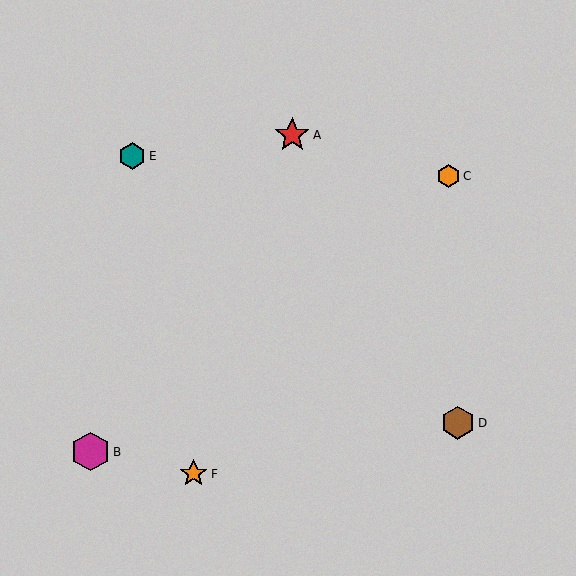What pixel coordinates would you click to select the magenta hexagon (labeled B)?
Click at (91, 452) to select the magenta hexagon B.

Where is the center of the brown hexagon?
The center of the brown hexagon is at (458, 423).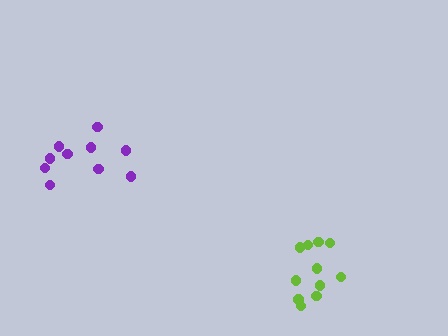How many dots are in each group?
Group 1: 11 dots, Group 2: 10 dots (21 total).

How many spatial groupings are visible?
There are 2 spatial groupings.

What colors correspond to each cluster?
The clusters are colored: lime, purple.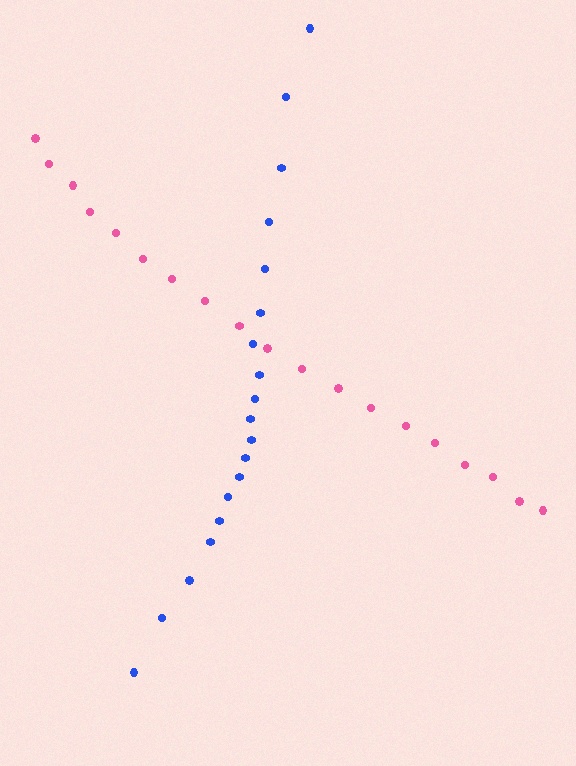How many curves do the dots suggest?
There are 2 distinct paths.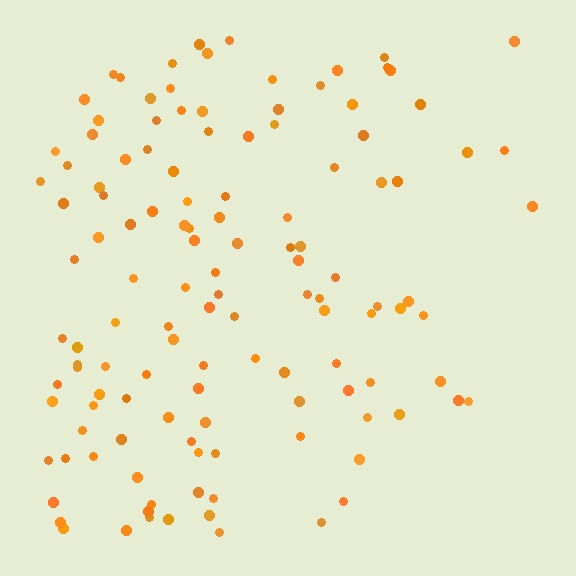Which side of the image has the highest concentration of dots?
The left.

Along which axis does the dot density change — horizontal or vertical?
Horizontal.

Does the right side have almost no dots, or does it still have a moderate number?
Still a moderate number, just noticeably fewer than the left.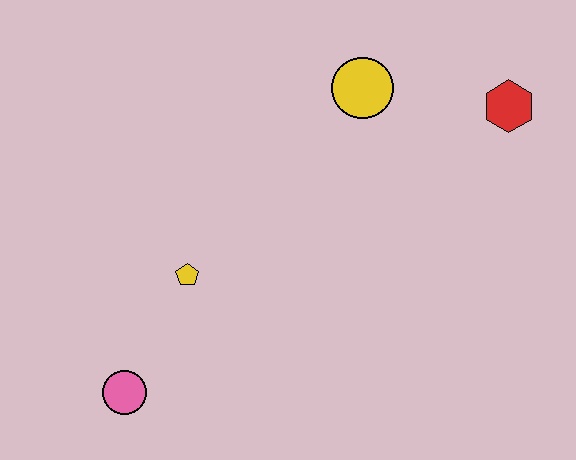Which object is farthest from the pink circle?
The red hexagon is farthest from the pink circle.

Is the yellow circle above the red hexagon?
Yes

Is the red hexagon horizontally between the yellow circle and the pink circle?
No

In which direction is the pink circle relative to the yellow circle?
The pink circle is below the yellow circle.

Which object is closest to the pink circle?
The yellow pentagon is closest to the pink circle.